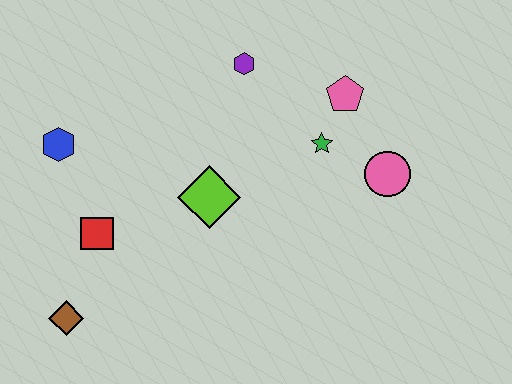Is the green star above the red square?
Yes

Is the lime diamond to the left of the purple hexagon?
Yes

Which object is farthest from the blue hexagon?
The pink circle is farthest from the blue hexagon.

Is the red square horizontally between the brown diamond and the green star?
Yes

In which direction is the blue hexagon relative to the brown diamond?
The blue hexagon is above the brown diamond.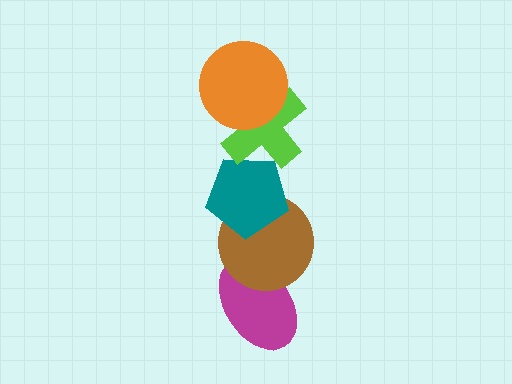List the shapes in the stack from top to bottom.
From top to bottom: the orange circle, the lime cross, the teal pentagon, the brown circle, the magenta ellipse.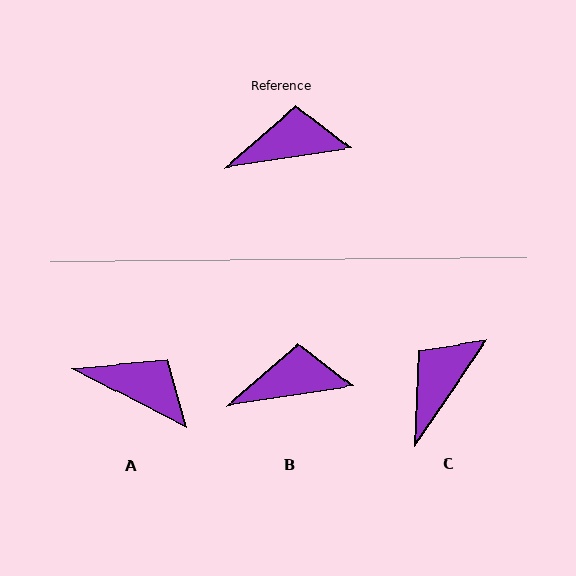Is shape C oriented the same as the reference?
No, it is off by about 47 degrees.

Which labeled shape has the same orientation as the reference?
B.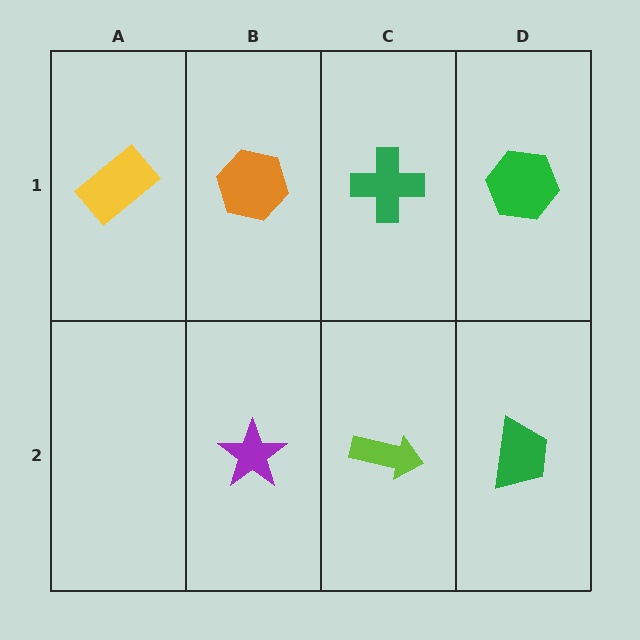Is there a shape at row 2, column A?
No, that cell is empty.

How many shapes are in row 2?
3 shapes.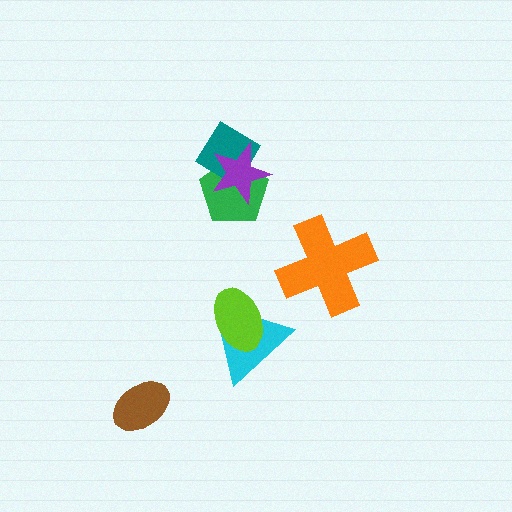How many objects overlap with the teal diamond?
2 objects overlap with the teal diamond.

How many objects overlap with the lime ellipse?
1 object overlaps with the lime ellipse.